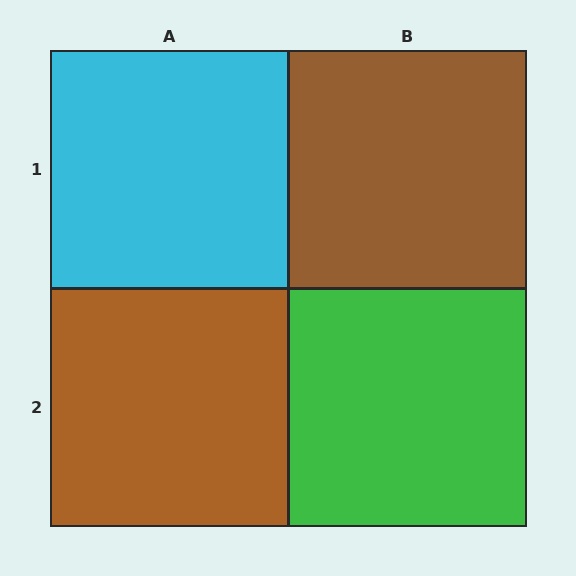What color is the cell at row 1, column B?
Brown.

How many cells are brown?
2 cells are brown.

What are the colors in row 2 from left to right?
Brown, green.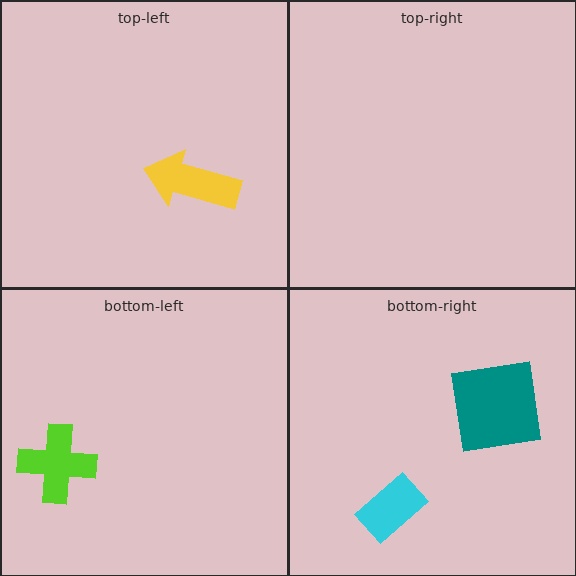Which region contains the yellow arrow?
The top-left region.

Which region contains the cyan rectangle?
The bottom-right region.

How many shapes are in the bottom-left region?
1.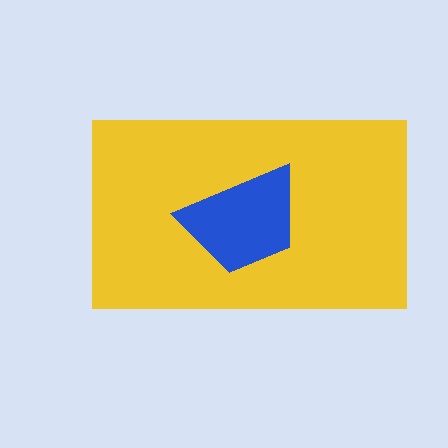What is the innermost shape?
The blue trapezoid.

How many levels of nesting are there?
2.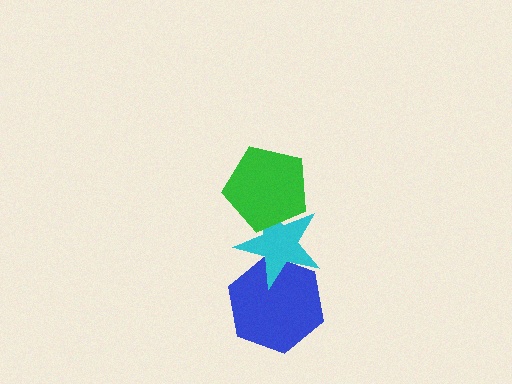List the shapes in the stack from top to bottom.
From top to bottom: the green pentagon, the cyan star, the blue hexagon.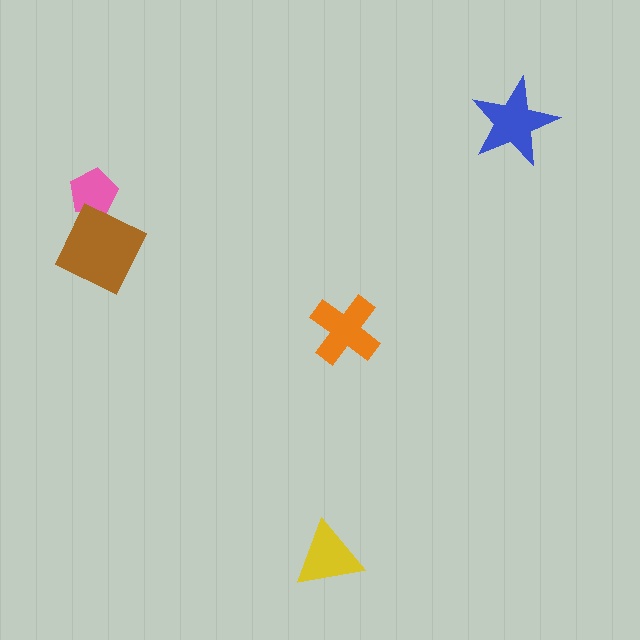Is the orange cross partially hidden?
No, no other shape covers it.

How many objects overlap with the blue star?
0 objects overlap with the blue star.